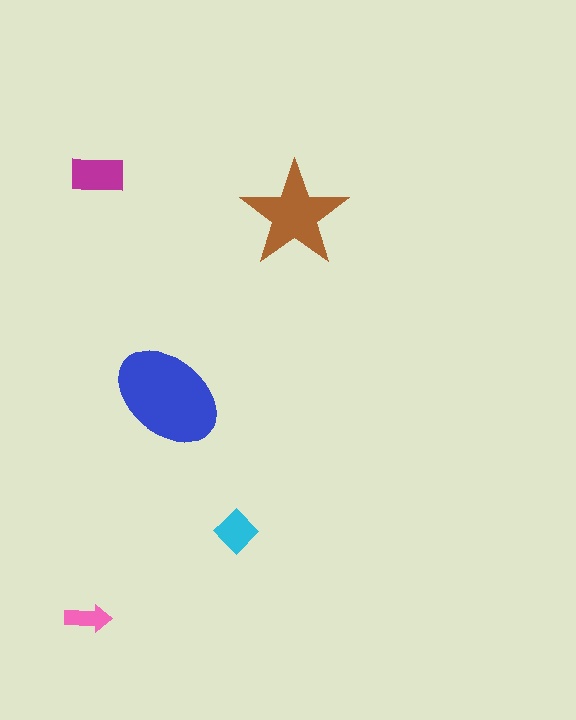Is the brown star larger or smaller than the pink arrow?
Larger.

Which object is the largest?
The blue ellipse.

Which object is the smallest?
The pink arrow.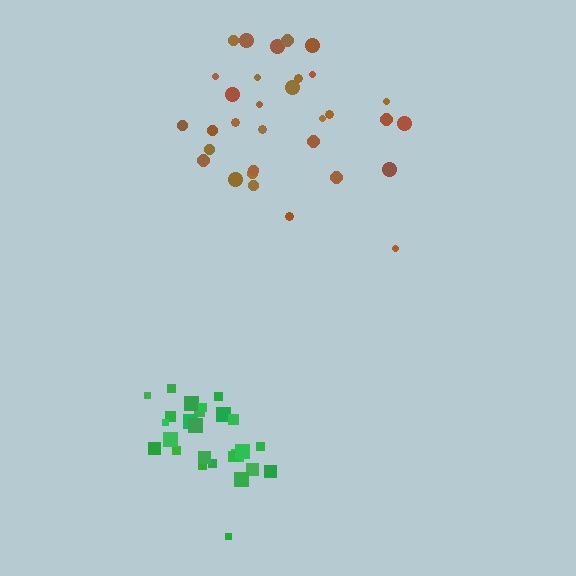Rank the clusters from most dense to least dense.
green, brown.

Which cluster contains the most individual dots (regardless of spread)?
Brown (33).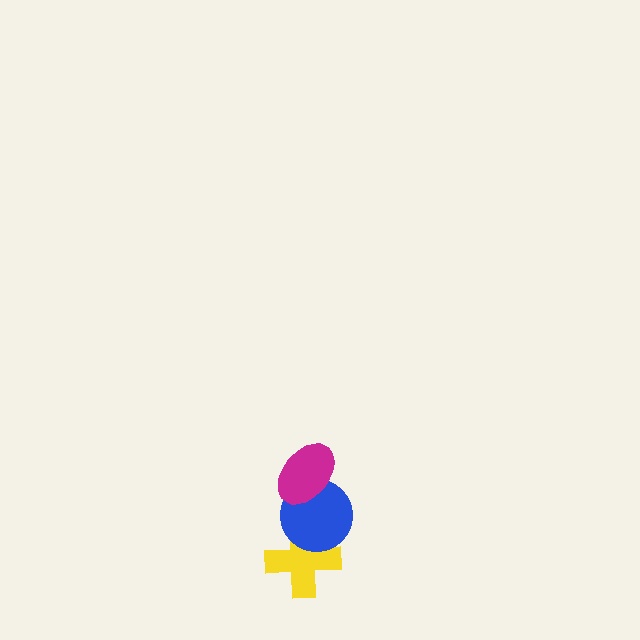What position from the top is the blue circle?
The blue circle is 2nd from the top.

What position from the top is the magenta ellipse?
The magenta ellipse is 1st from the top.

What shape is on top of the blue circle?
The magenta ellipse is on top of the blue circle.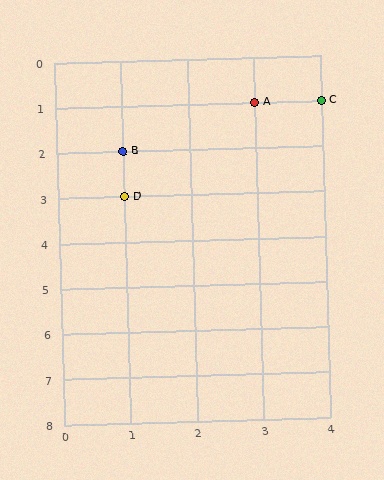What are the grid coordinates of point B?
Point B is at grid coordinates (1, 2).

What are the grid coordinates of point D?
Point D is at grid coordinates (1, 3).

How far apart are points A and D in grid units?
Points A and D are 2 columns and 2 rows apart (about 2.8 grid units diagonally).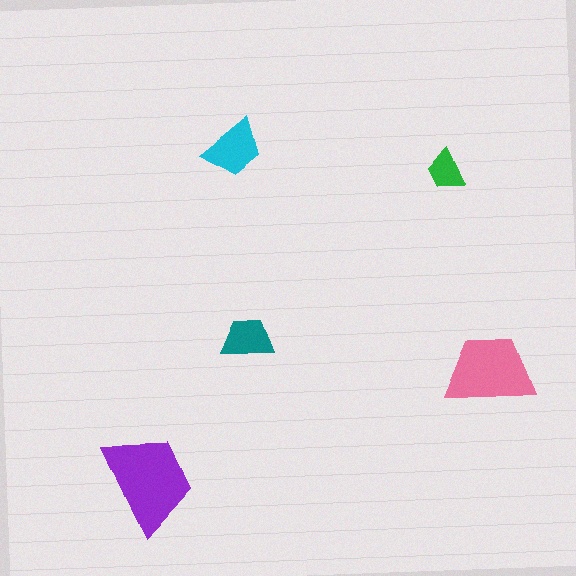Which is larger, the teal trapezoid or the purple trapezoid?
The purple one.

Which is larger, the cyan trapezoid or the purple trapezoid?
The purple one.